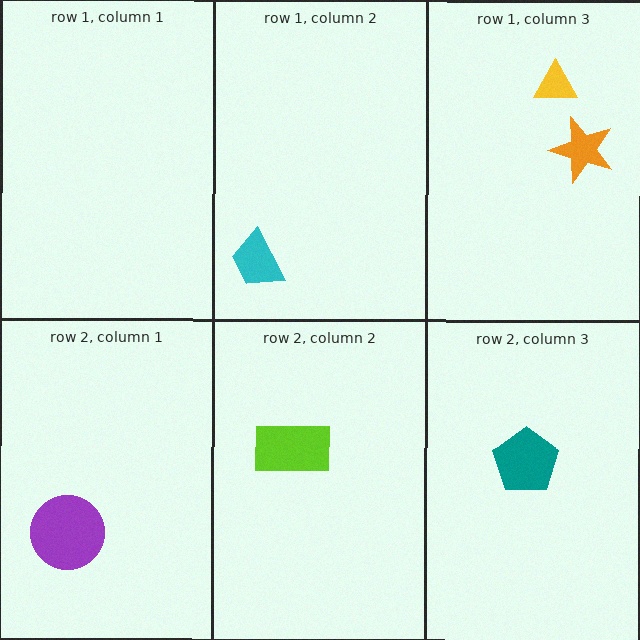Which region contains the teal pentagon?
The row 2, column 3 region.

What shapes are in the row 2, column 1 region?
The purple circle.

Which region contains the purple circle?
The row 2, column 1 region.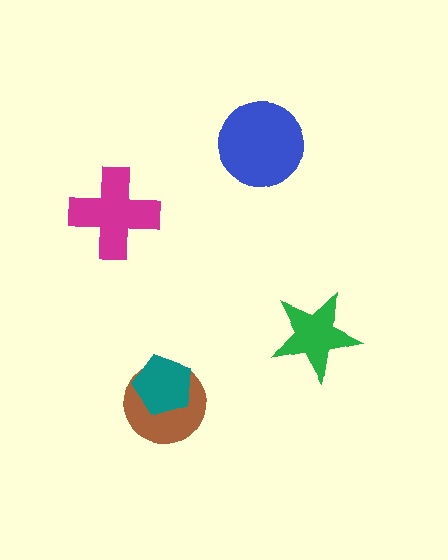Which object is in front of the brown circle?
The teal pentagon is in front of the brown circle.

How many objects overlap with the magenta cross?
0 objects overlap with the magenta cross.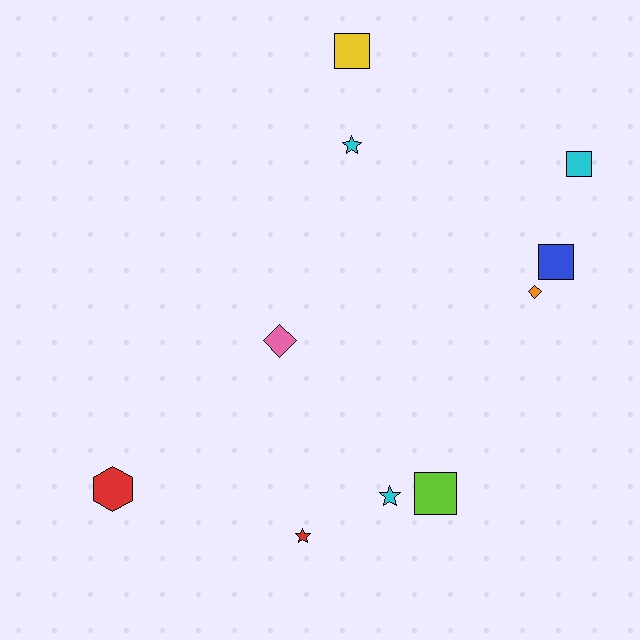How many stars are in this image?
There are 3 stars.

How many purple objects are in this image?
There are no purple objects.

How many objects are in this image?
There are 10 objects.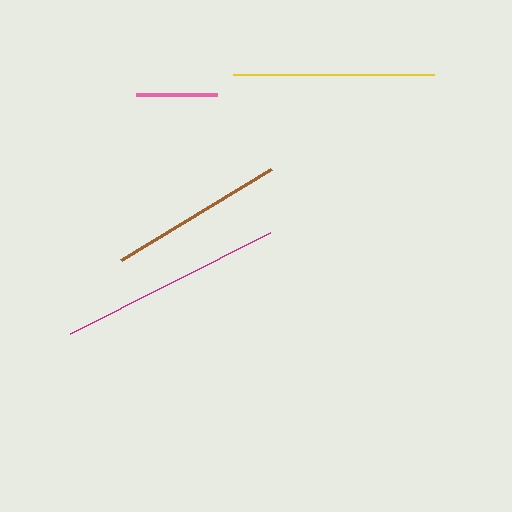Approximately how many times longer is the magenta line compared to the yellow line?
The magenta line is approximately 1.1 times the length of the yellow line.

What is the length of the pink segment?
The pink segment is approximately 80 pixels long.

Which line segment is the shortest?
The pink line is the shortest at approximately 80 pixels.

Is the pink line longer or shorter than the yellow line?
The yellow line is longer than the pink line.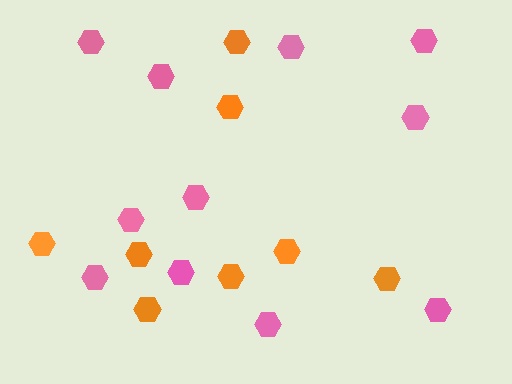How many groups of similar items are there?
There are 2 groups: one group of orange hexagons (8) and one group of pink hexagons (11).